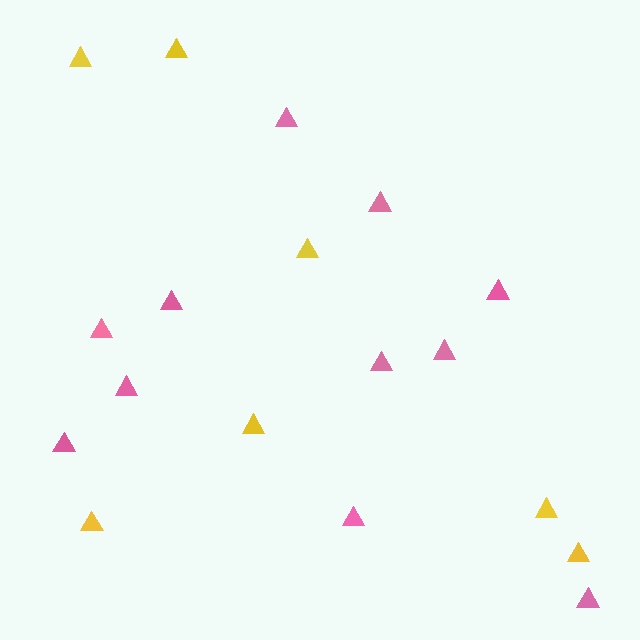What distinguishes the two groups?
There are 2 groups: one group of pink triangles (11) and one group of yellow triangles (7).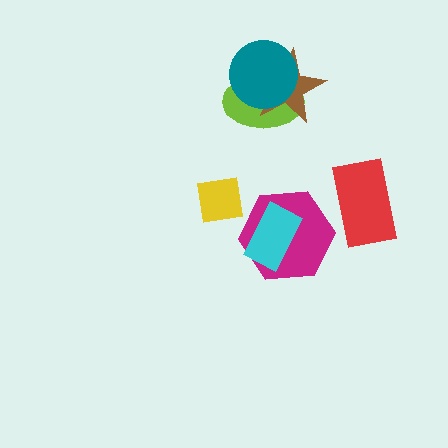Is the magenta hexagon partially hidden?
Yes, it is partially covered by another shape.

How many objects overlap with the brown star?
2 objects overlap with the brown star.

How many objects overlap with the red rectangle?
0 objects overlap with the red rectangle.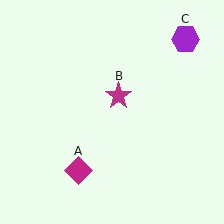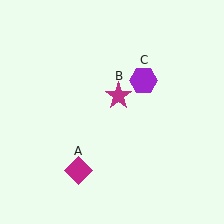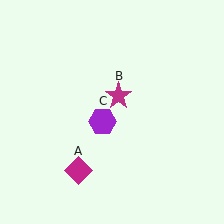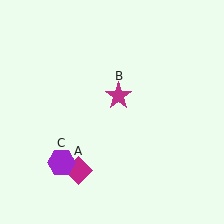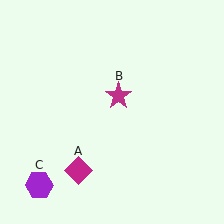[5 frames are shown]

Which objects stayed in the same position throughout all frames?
Magenta diamond (object A) and magenta star (object B) remained stationary.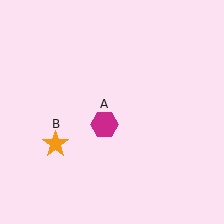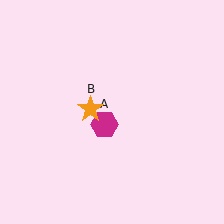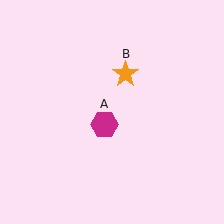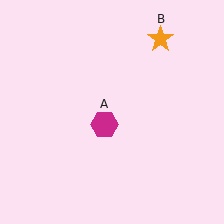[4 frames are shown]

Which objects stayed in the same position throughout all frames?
Magenta hexagon (object A) remained stationary.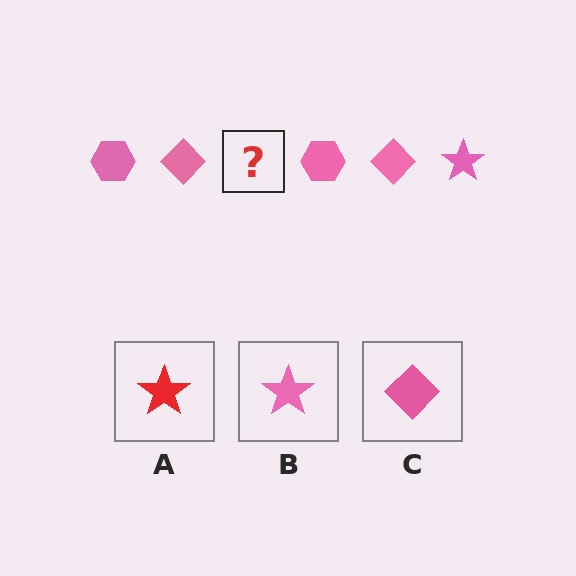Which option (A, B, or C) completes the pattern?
B.